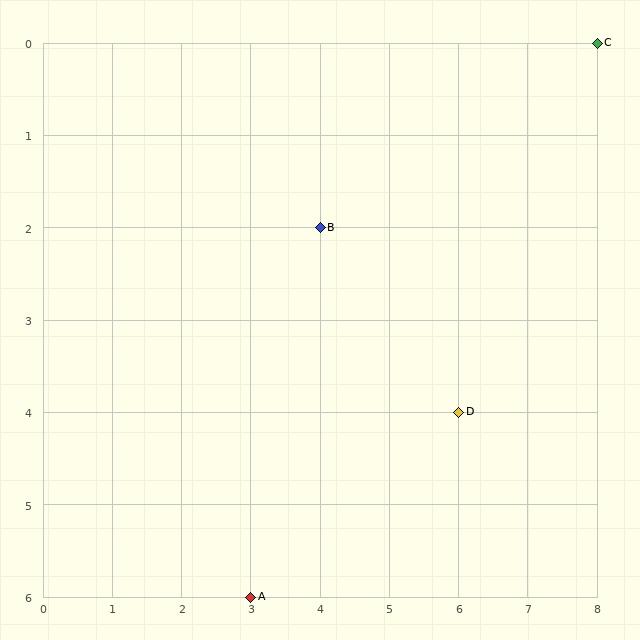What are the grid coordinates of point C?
Point C is at grid coordinates (8, 0).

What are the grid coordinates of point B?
Point B is at grid coordinates (4, 2).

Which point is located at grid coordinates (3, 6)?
Point A is at (3, 6).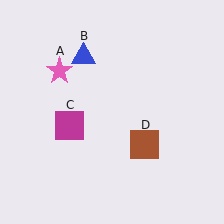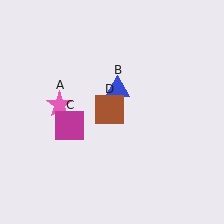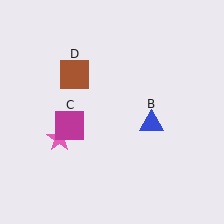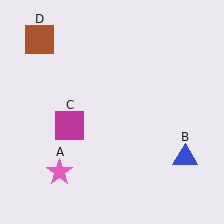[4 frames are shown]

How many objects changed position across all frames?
3 objects changed position: pink star (object A), blue triangle (object B), brown square (object D).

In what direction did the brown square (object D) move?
The brown square (object D) moved up and to the left.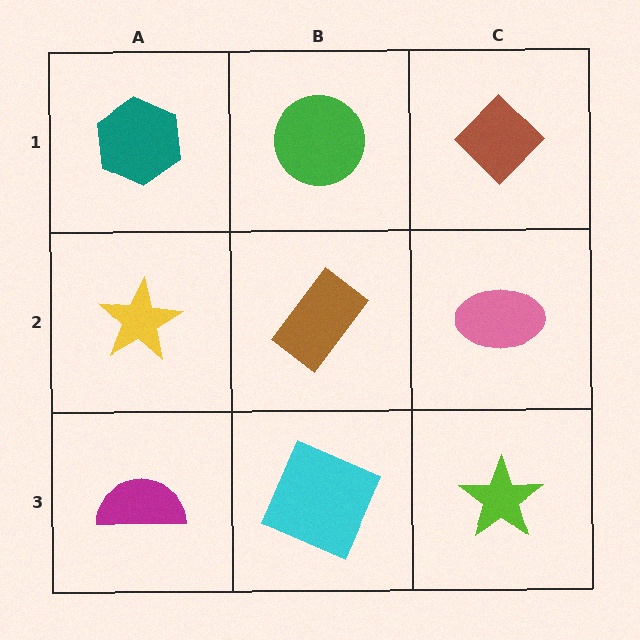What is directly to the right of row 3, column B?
A lime star.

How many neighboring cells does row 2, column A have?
3.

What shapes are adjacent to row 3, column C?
A pink ellipse (row 2, column C), a cyan square (row 3, column B).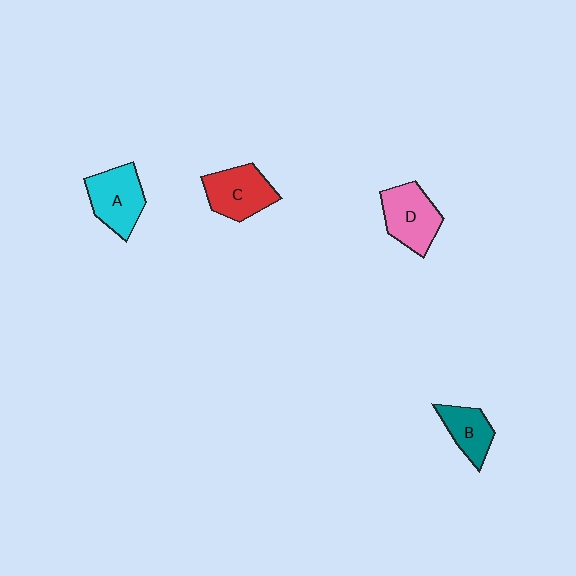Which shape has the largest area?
Shape D (pink).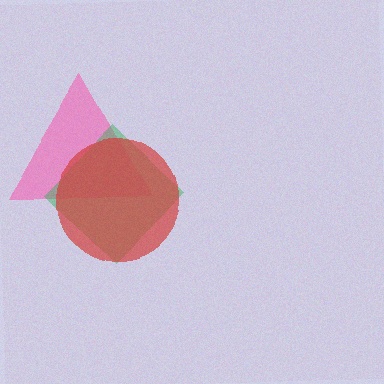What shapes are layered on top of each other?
The layered shapes are: a pink triangle, a green diamond, a red circle.